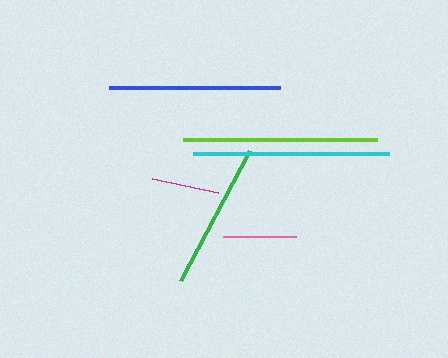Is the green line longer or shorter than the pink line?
The green line is longer than the pink line.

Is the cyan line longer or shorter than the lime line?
The cyan line is longer than the lime line.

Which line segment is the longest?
The cyan line is the longest at approximately 197 pixels.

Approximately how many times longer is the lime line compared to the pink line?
The lime line is approximately 2.7 times the length of the pink line.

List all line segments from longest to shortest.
From longest to shortest: cyan, lime, blue, green, pink, magenta.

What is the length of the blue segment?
The blue segment is approximately 172 pixels long.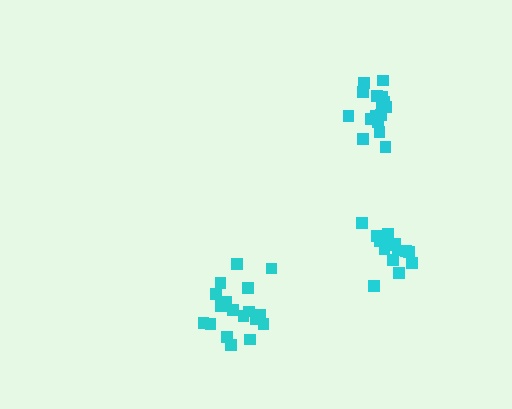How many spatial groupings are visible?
There are 3 spatial groupings.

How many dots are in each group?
Group 1: 18 dots, Group 2: 15 dots, Group 3: 16 dots (49 total).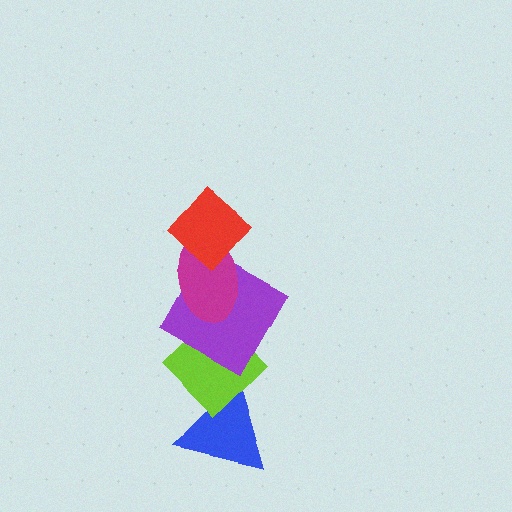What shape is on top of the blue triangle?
The lime diamond is on top of the blue triangle.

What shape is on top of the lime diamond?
The purple square is on top of the lime diamond.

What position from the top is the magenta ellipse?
The magenta ellipse is 2nd from the top.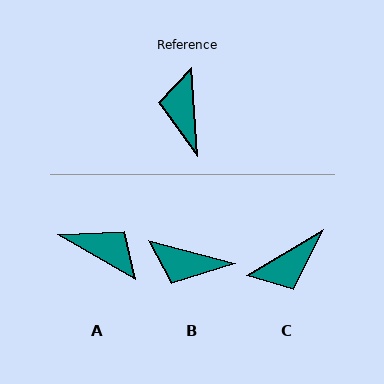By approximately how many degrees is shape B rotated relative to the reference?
Approximately 72 degrees counter-clockwise.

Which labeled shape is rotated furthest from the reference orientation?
A, about 123 degrees away.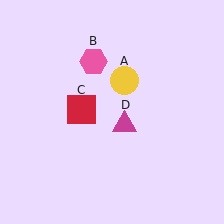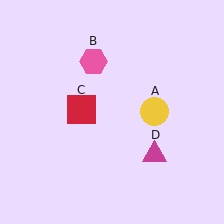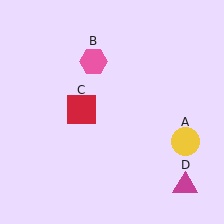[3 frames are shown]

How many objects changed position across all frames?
2 objects changed position: yellow circle (object A), magenta triangle (object D).